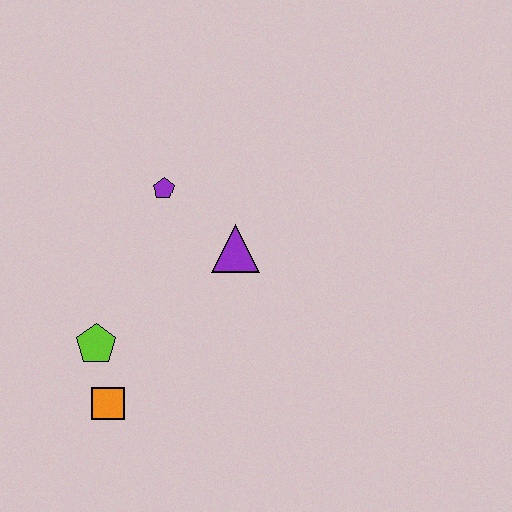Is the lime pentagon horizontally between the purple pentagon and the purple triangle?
No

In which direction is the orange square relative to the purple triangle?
The orange square is below the purple triangle.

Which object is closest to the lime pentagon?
The orange square is closest to the lime pentagon.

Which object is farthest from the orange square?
The purple pentagon is farthest from the orange square.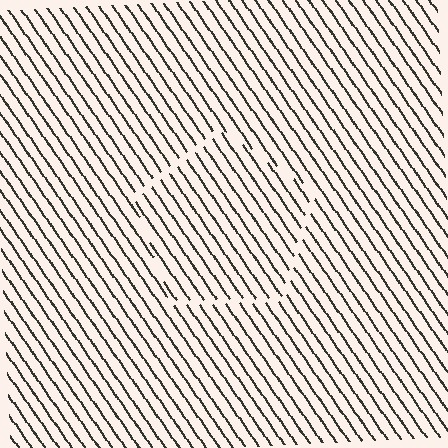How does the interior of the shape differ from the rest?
The interior of the shape contains the same grating, shifted by half a period — the contour is defined by the phase discontinuity where line-ends from the inner and outer gratings abut.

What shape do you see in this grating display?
An illusory pentagon. The interior of the shape contains the same grating, shifted by half a period — the contour is defined by the phase discontinuity where line-ends from the inner and outer gratings abut.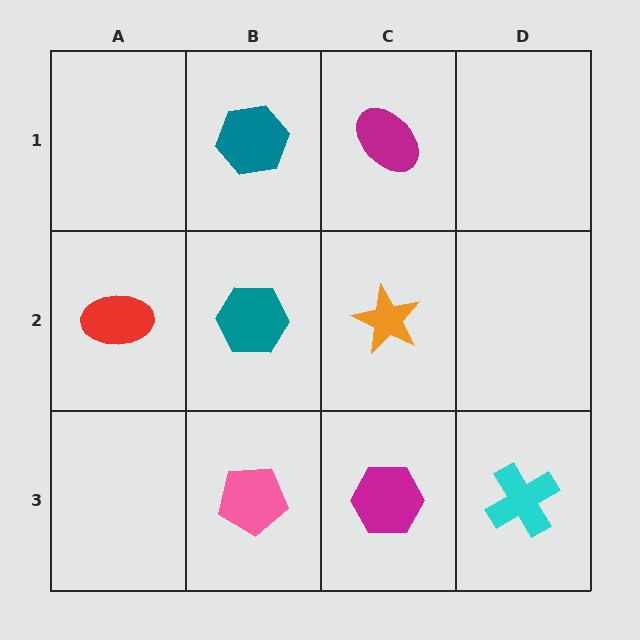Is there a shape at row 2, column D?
No, that cell is empty.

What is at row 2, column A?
A red ellipse.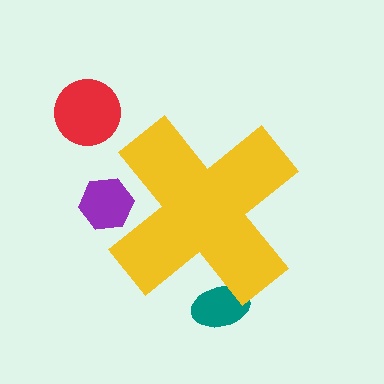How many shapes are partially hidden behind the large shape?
2 shapes are partially hidden.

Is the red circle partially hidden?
No, the red circle is fully visible.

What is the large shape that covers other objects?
A yellow cross.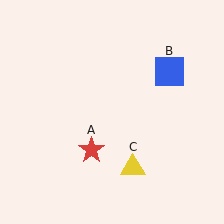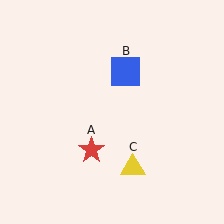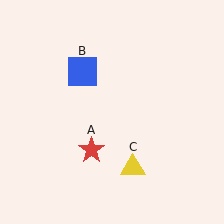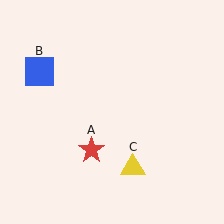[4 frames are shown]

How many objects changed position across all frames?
1 object changed position: blue square (object B).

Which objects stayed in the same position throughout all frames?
Red star (object A) and yellow triangle (object C) remained stationary.